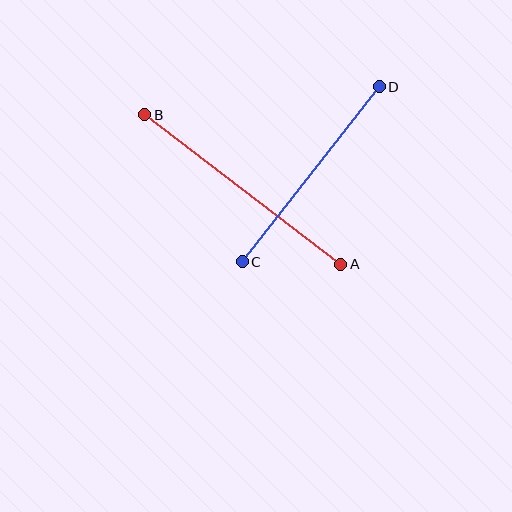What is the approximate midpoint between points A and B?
The midpoint is at approximately (243, 190) pixels.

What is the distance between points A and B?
The distance is approximately 247 pixels.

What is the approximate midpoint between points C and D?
The midpoint is at approximately (311, 174) pixels.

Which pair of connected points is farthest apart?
Points A and B are farthest apart.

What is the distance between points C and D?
The distance is approximately 222 pixels.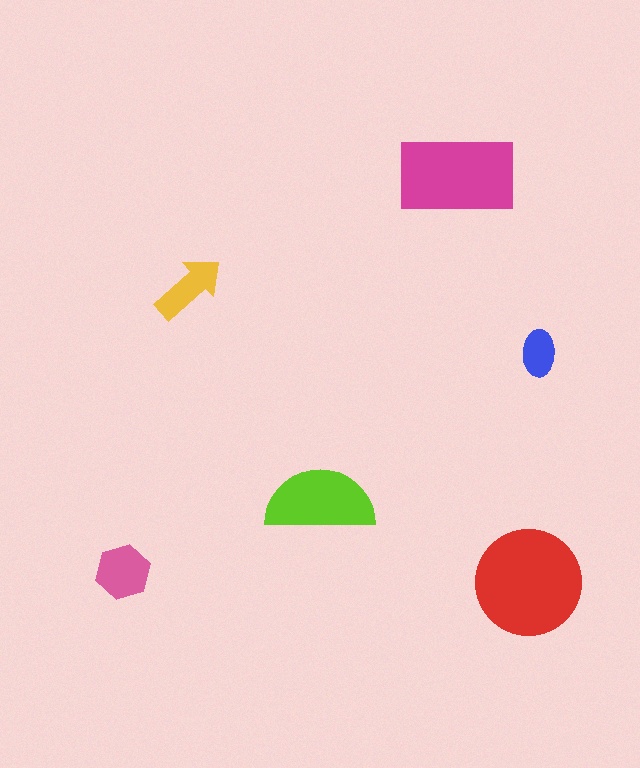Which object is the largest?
The red circle.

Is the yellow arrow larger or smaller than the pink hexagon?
Smaller.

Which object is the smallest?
The blue ellipse.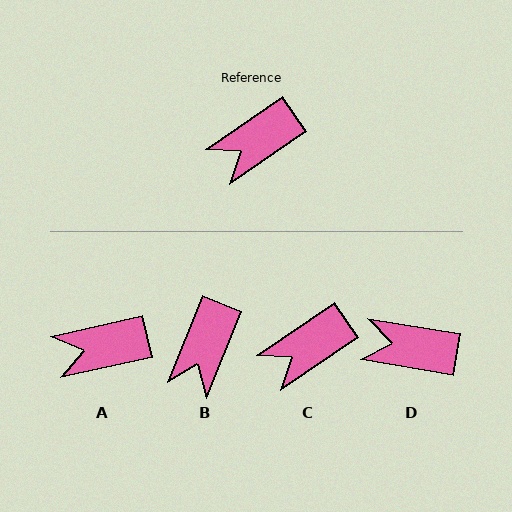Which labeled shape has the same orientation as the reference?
C.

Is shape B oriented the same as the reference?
No, it is off by about 33 degrees.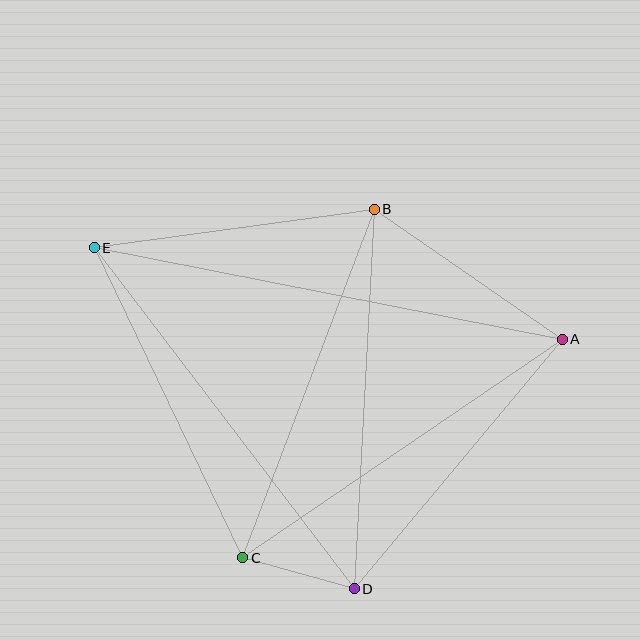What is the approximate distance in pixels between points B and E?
The distance between B and E is approximately 282 pixels.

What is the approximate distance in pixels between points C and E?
The distance between C and E is approximately 344 pixels.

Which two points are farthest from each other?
Points A and E are farthest from each other.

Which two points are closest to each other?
Points C and D are closest to each other.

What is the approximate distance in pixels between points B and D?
The distance between B and D is approximately 380 pixels.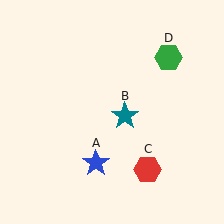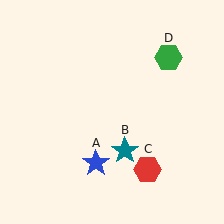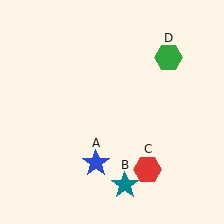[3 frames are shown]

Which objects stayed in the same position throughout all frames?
Blue star (object A) and red hexagon (object C) and green hexagon (object D) remained stationary.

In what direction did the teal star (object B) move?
The teal star (object B) moved down.